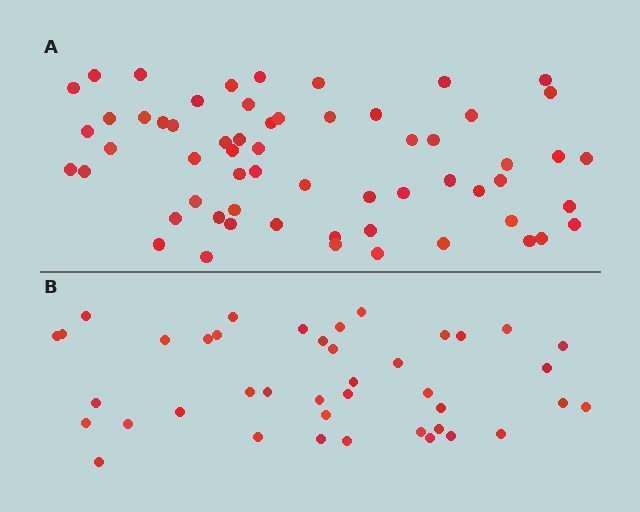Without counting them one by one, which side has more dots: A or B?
Region A (the top region) has more dots.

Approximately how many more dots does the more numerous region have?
Region A has approximately 20 more dots than region B.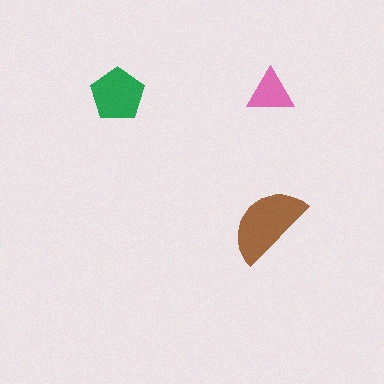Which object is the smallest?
The pink triangle.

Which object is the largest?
The brown semicircle.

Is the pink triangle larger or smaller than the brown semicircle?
Smaller.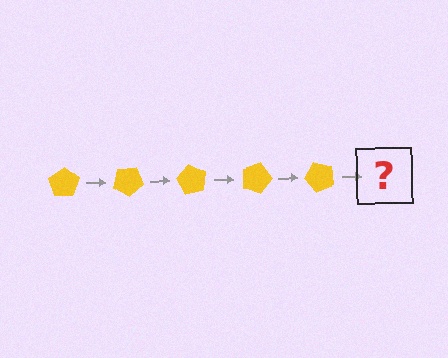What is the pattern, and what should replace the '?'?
The pattern is that the pentagon rotates 30 degrees each step. The '?' should be a yellow pentagon rotated 150 degrees.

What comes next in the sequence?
The next element should be a yellow pentagon rotated 150 degrees.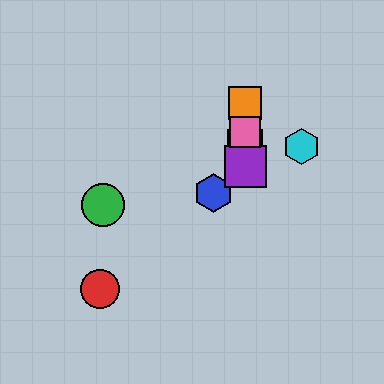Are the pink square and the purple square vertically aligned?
Yes, both are at x≈245.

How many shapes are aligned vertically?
4 shapes (the yellow hexagon, the purple square, the orange square, the pink square) are aligned vertically.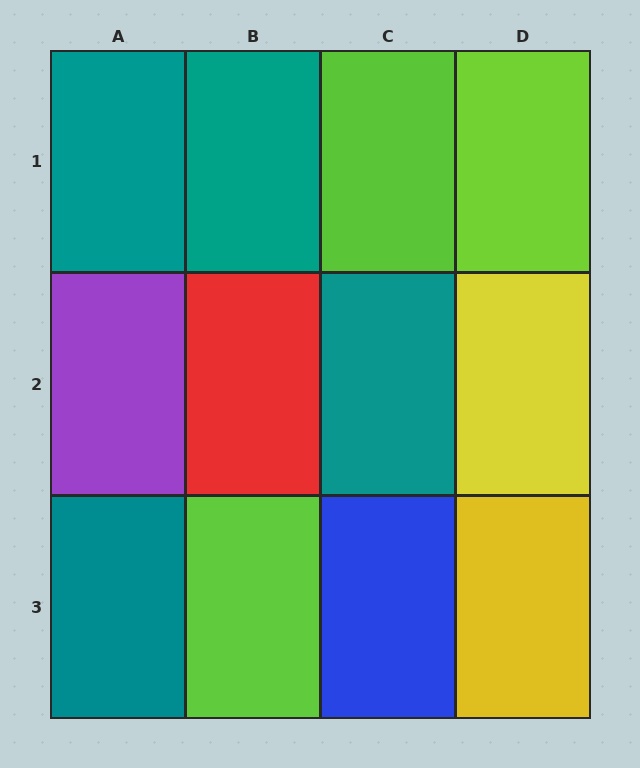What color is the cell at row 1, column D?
Lime.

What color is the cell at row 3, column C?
Blue.